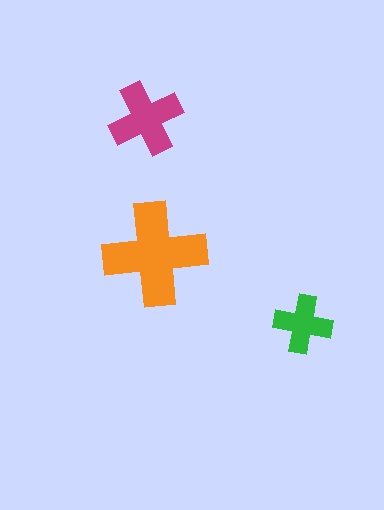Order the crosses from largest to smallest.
the orange one, the magenta one, the green one.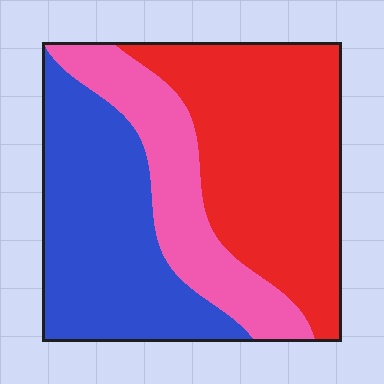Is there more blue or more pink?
Blue.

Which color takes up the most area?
Red, at roughly 40%.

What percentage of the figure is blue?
Blue takes up between a quarter and a half of the figure.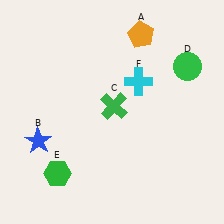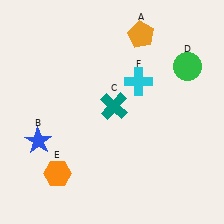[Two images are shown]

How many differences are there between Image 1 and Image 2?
There are 2 differences between the two images.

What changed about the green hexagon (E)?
In Image 1, E is green. In Image 2, it changed to orange.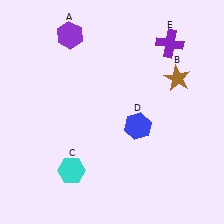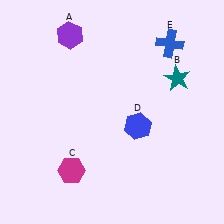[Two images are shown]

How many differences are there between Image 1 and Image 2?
There are 3 differences between the two images.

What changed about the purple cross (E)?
In Image 1, E is purple. In Image 2, it changed to blue.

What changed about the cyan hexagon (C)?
In Image 1, C is cyan. In Image 2, it changed to magenta.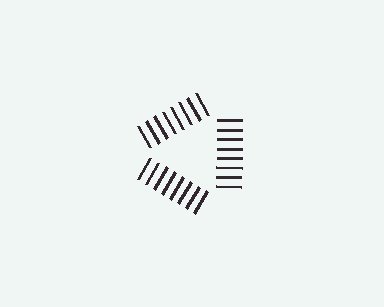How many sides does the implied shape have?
3 sides — the line-ends trace a triangle.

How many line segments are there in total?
24 — 8 along each of the 3 edges.